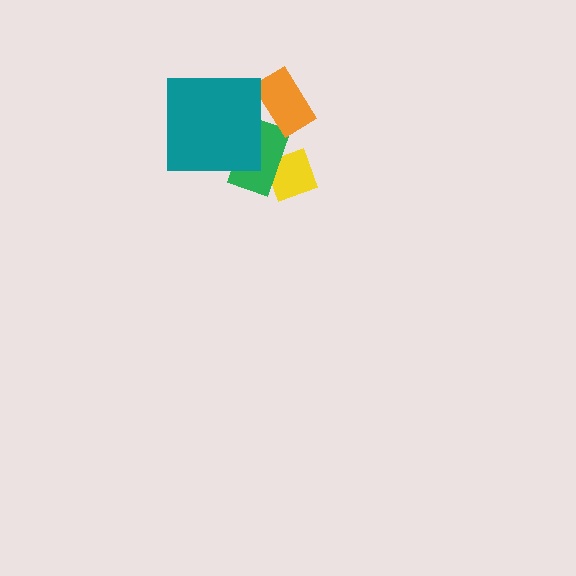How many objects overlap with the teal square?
1 object overlaps with the teal square.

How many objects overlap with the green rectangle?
2 objects overlap with the green rectangle.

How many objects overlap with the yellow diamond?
1 object overlaps with the yellow diamond.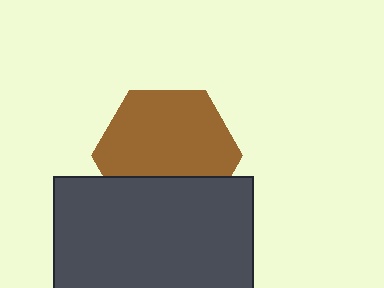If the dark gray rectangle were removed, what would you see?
You would see the complete brown hexagon.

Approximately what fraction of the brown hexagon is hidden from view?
Roughly 31% of the brown hexagon is hidden behind the dark gray rectangle.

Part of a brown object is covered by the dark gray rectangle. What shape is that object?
It is a hexagon.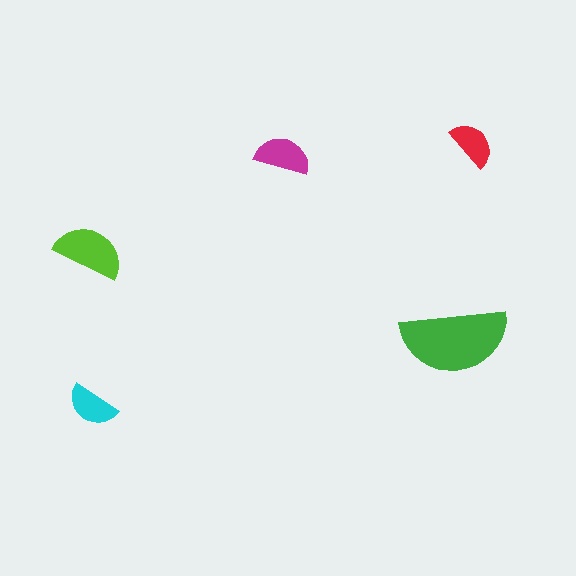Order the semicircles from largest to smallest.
the green one, the lime one, the magenta one, the cyan one, the red one.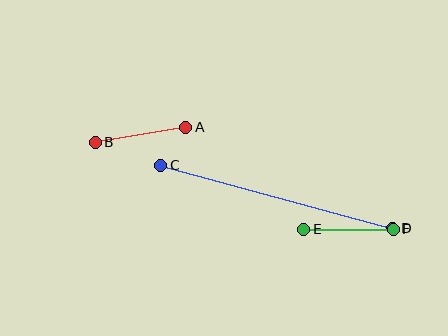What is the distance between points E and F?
The distance is approximately 89 pixels.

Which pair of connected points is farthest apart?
Points C and D are farthest apart.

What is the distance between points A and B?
The distance is approximately 92 pixels.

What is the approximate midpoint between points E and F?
The midpoint is at approximately (348, 229) pixels.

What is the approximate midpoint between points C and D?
The midpoint is at approximately (276, 197) pixels.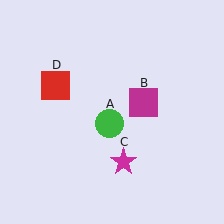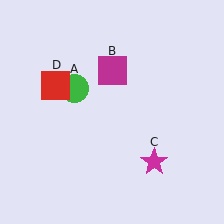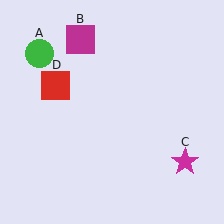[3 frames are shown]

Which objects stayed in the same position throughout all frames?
Red square (object D) remained stationary.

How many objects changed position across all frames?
3 objects changed position: green circle (object A), magenta square (object B), magenta star (object C).